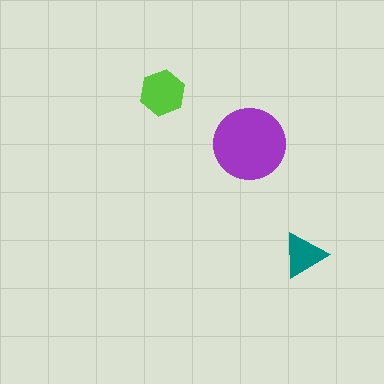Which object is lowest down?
The teal triangle is bottommost.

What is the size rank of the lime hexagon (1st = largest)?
2nd.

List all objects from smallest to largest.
The teal triangle, the lime hexagon, the purple circle.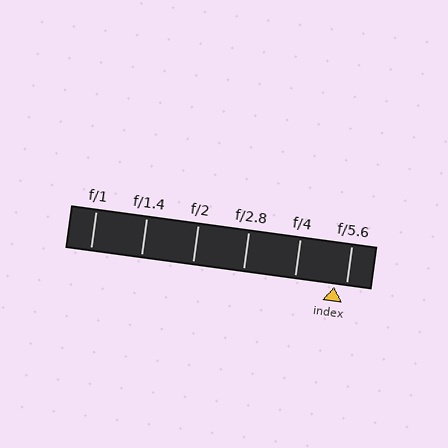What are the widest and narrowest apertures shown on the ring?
The widest aperture shown is f/1 and the narrowest is f/5.6.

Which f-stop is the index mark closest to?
The index mark is closest to f/5.6.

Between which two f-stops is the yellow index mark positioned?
The index mark is between f/4 and f/5.6.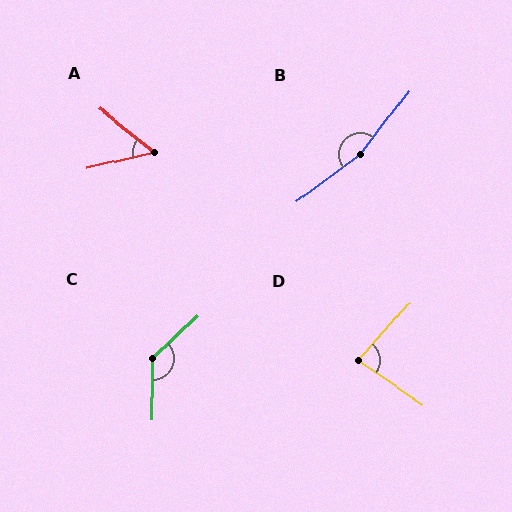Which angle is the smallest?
A, at approximately 52 degrees.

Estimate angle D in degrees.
Approximately 82 degrees.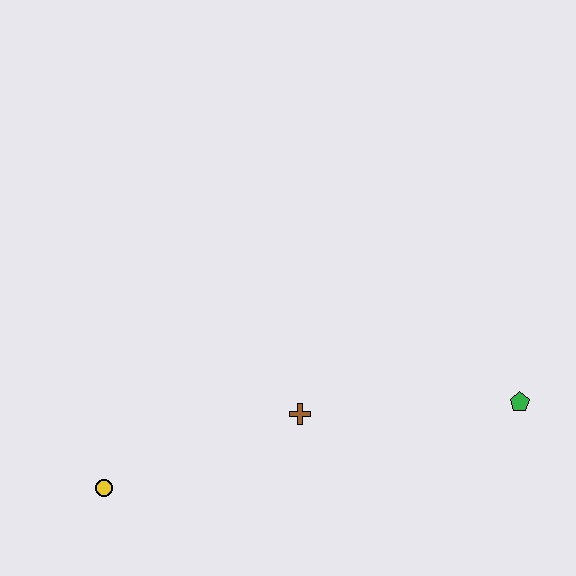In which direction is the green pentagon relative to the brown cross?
The green pentagon is to the right of the brown cross.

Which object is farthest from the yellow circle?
The green pentagon is farthest from the yellow circle.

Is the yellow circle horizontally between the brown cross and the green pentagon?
No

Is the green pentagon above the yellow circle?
Yes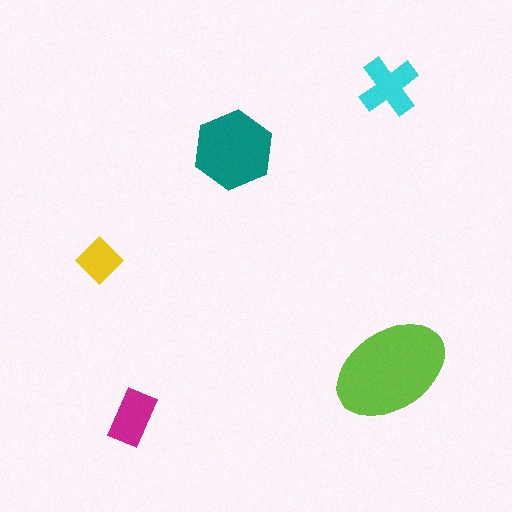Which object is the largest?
The lime ellipse.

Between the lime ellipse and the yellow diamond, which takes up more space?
The lime ellipse.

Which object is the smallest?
The yellow diamond.